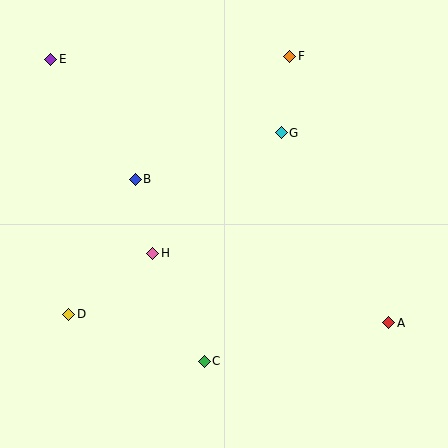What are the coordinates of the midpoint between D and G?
The midpoint between D and G is at (175, 223).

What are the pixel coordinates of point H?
Point H is at (153, 253).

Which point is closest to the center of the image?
Point H at (153, 253) is closest to the center.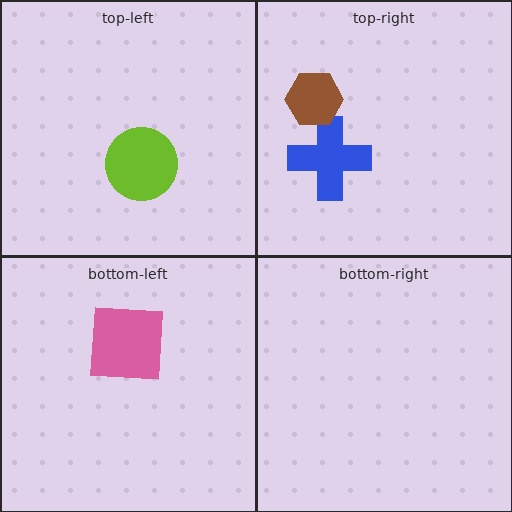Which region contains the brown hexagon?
The top-right region.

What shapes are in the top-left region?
The lime circle.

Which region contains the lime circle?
The top-left region.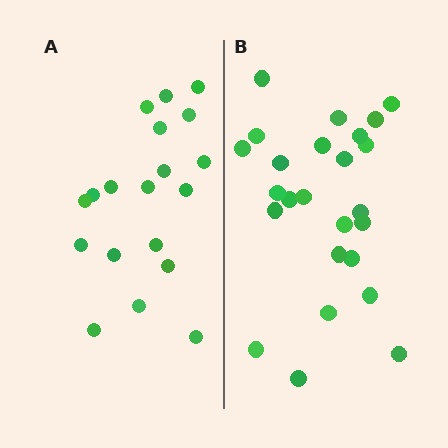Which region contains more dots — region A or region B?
Region B (the right region) has more dots.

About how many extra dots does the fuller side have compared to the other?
Region B has about 6 more dots than region A.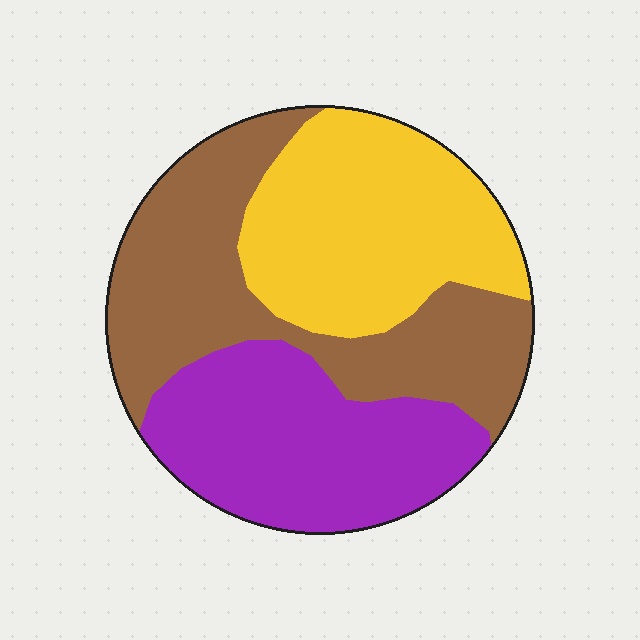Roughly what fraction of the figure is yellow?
Yellow takes up about one third (1/3) of the figure.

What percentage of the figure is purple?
Purple takes up about one third (1/3) of the figure.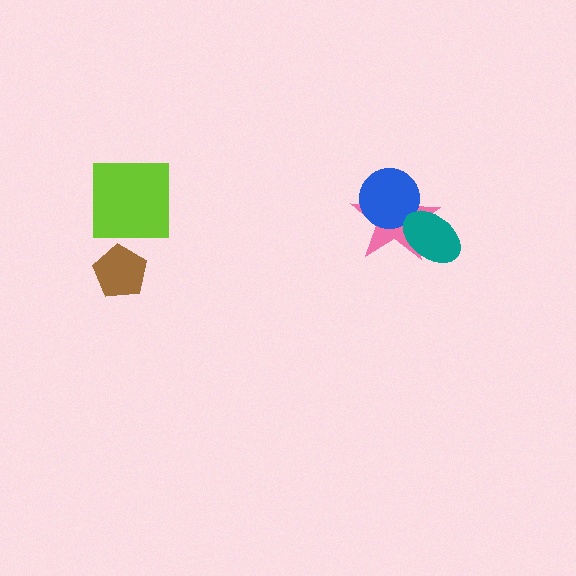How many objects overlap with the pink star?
2 objects overlap with the pink star.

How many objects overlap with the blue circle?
1 object overlaps with the blue circle.